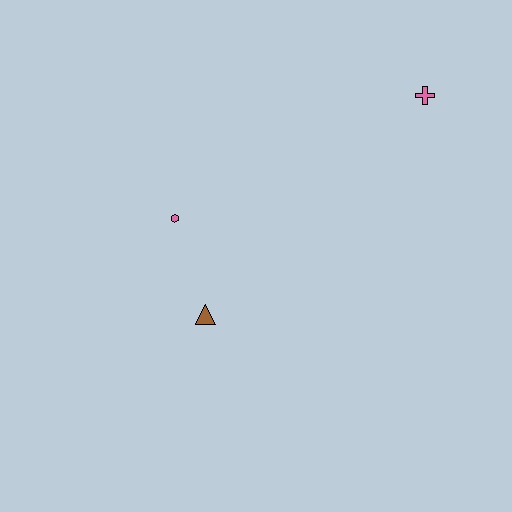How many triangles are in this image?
There is 1 triangle.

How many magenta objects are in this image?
There are no magenta objects.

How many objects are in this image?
There are 3 objects.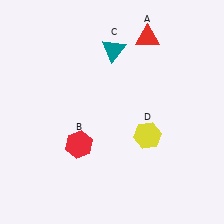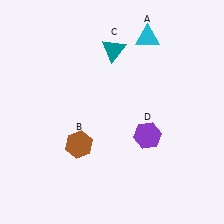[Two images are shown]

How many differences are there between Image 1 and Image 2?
There are 3 differences between the two images.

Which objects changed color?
A changed from red to cyan. B changed from red to brown. D changed from yellow to purple.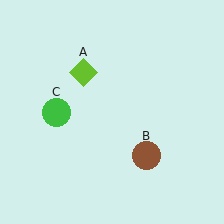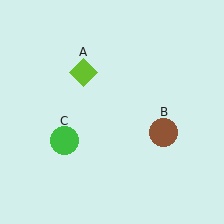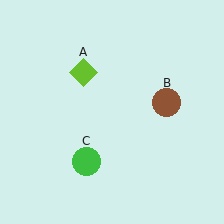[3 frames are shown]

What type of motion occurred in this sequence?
The brown circle (object B), green circle (object C) rotated counterclockwise around the center of the scene.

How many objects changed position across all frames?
2 objects changed position: brown circle (object B), green circle (object C).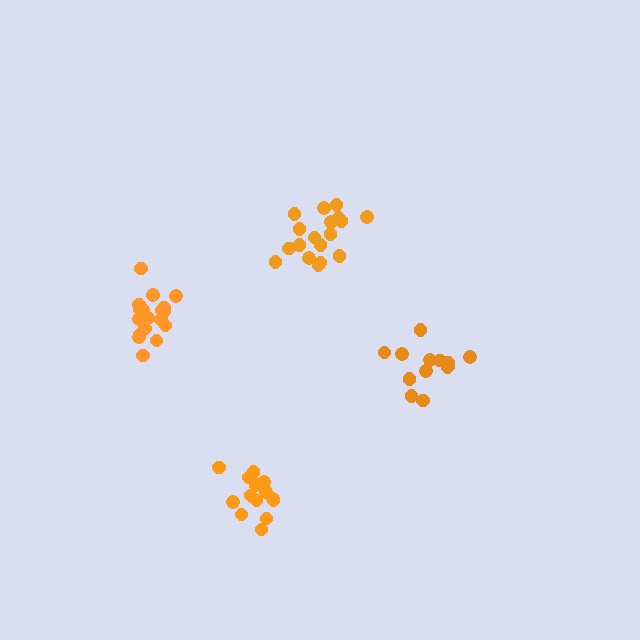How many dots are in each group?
Group 1: 14 dots, Group 2: 13 dots, Group 3: 18 dots, Group 4: 18 dots (63 total).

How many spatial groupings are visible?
There are 4 spatial groupings.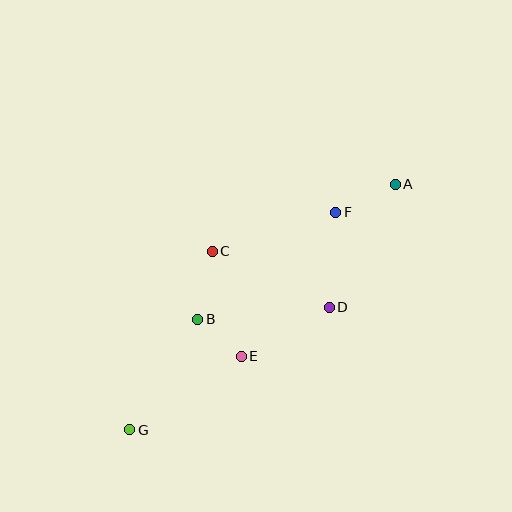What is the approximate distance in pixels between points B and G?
The distance between B and G is approximately 130 pixels.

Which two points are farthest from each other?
Points A and G are farthest from each other.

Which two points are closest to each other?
Points B and E are closest to each other.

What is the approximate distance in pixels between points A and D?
The distance between A and D is approximately 140 pixels.